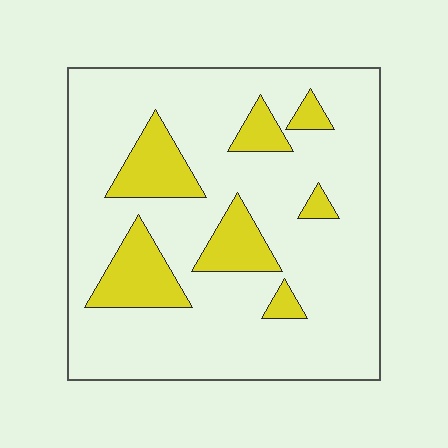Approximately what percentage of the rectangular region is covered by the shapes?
Approximately 20%.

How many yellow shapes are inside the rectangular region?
7.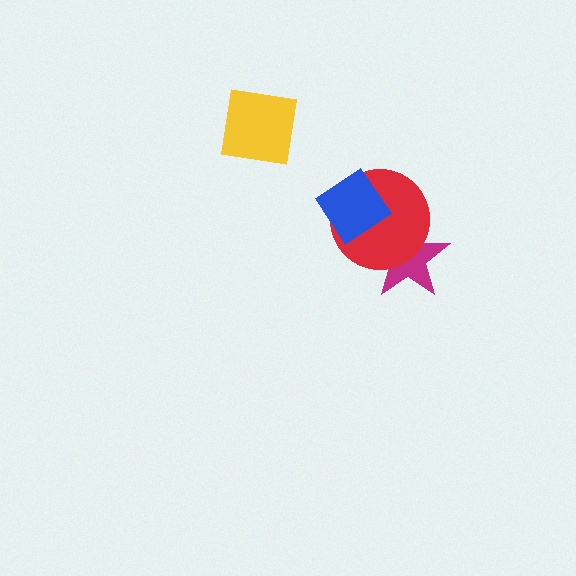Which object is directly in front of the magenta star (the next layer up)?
The red circle is directly in front of the magenta star.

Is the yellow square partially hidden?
No, no other shape covers it.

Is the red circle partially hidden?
Yes, it is partially covered by another shape.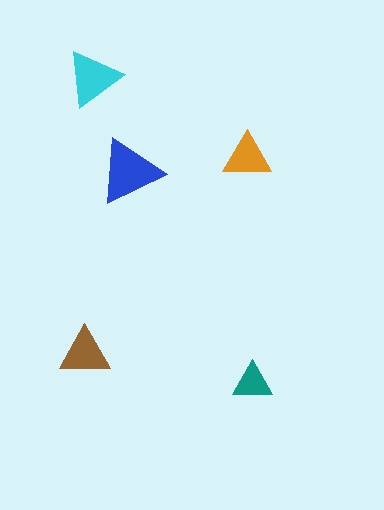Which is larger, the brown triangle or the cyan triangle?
The cyan one.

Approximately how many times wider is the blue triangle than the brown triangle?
About 1.5 times wider.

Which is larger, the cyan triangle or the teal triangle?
The cyan one.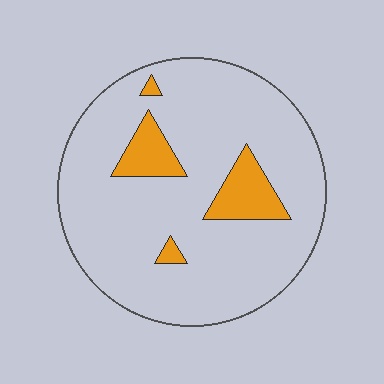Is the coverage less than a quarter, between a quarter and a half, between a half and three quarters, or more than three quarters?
Less than a quarter.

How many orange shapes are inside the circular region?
4.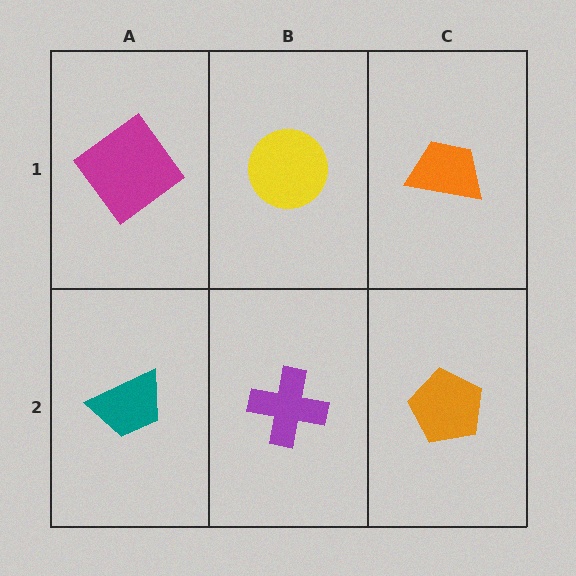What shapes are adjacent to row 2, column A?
A magenta diamond (row 1, column A), a purple cross (row 2, column B).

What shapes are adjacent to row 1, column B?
A purple cross (row 2, column B), a magenta diamond (row 1, column A), an orange trapezoid (row 1, column C).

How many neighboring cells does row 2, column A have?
2.